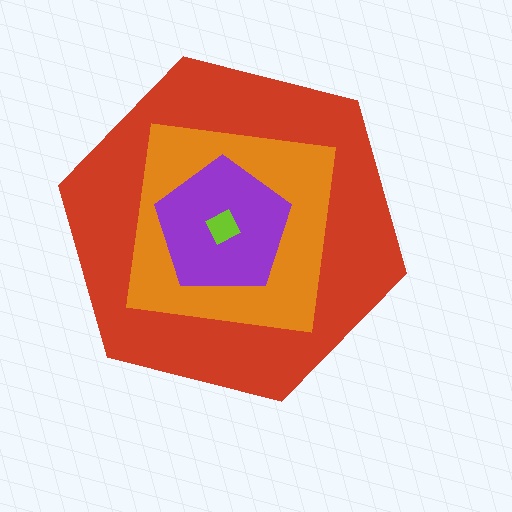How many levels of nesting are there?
4.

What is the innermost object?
The lime diamond.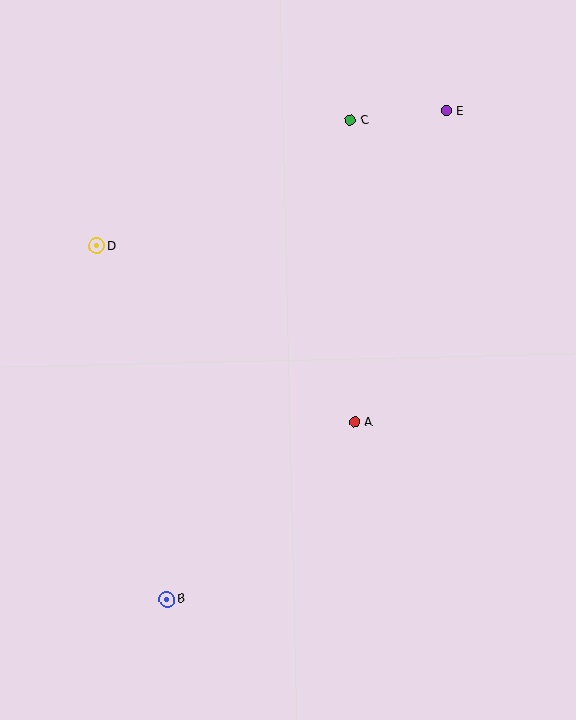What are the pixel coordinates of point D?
Point D is at (97, 246).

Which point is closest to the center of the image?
Point A at (355, 422) is closest to the center.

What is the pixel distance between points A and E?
The distance between A and E is 325 pixels.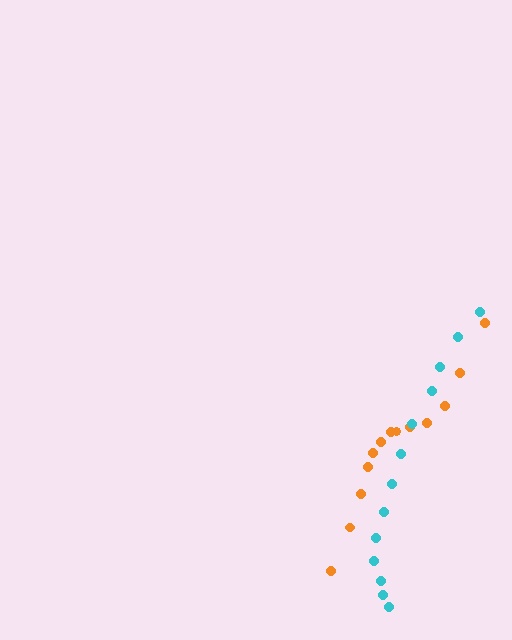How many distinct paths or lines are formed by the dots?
There are 2 distinct paths.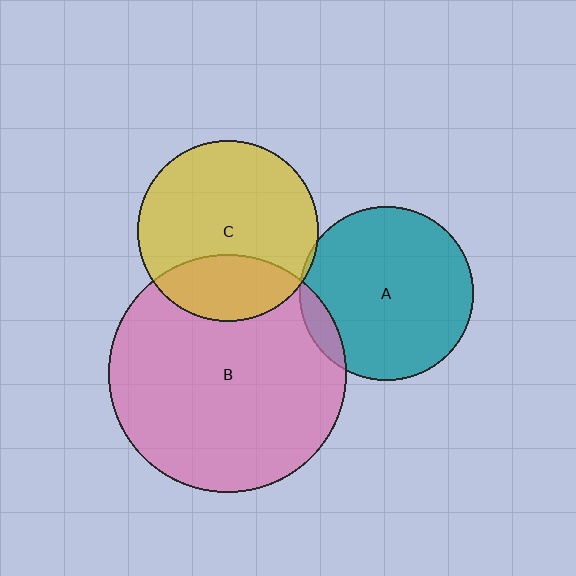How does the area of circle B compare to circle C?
Approximately 1.7 times.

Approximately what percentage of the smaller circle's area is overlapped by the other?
Approximately 10%.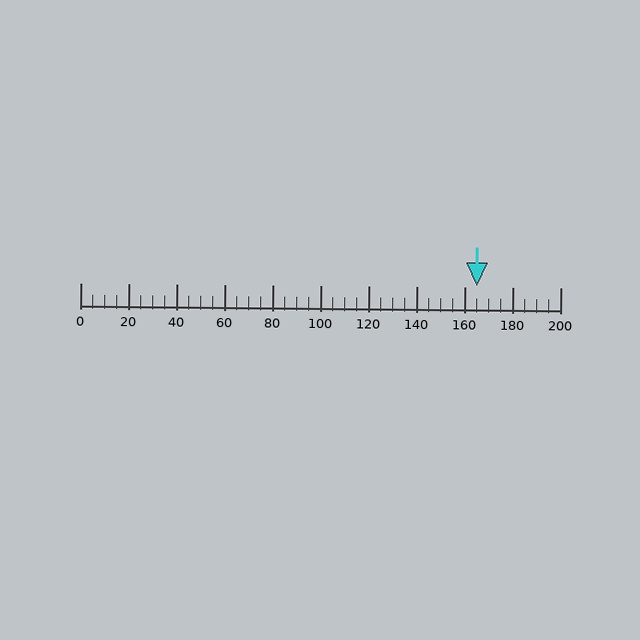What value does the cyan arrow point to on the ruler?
The cyan arrow points to approximately 165.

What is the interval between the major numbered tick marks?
The major tick marks are spaced 20 units apart.